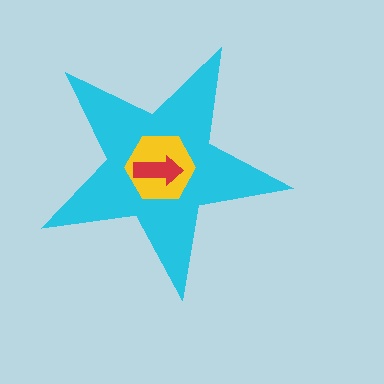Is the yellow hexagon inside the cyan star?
Yes.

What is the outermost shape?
The cyan star.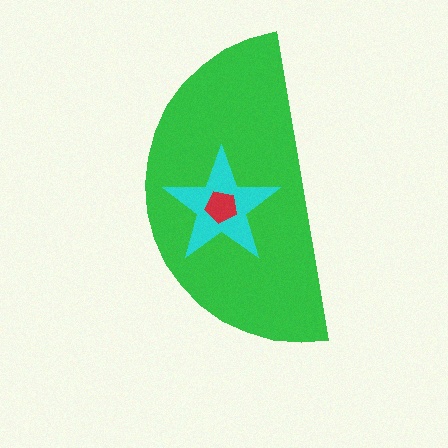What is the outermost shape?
The green semicircle.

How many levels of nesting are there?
3.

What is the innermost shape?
The red pentagon.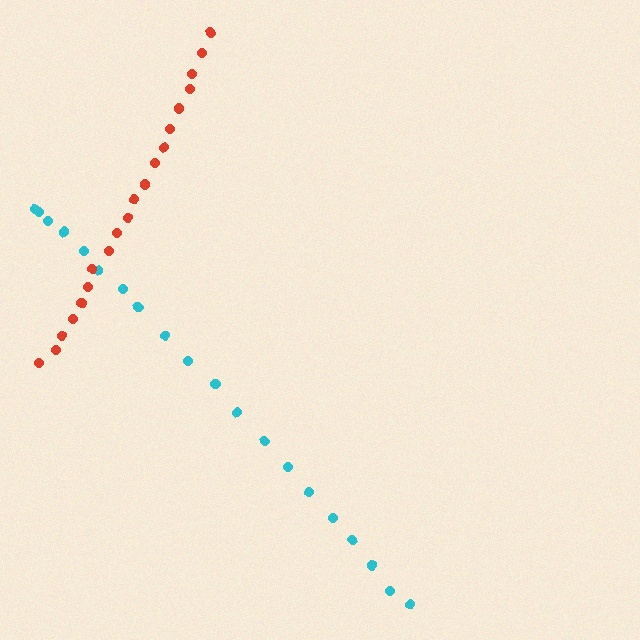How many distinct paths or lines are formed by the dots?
There are 2 distinct paths.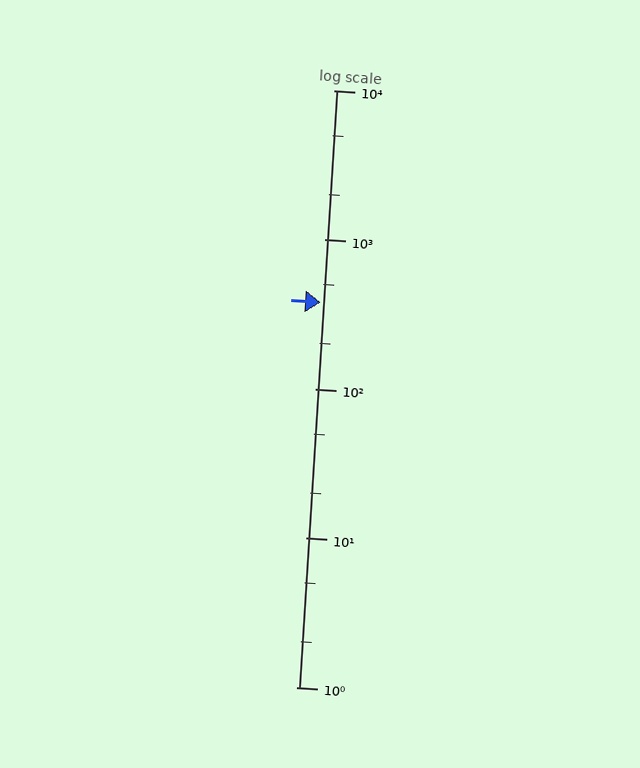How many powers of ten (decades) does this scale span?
The scale spans 4 decades, from 1 to 10000.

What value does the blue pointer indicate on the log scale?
The pointer indicates approximately 380.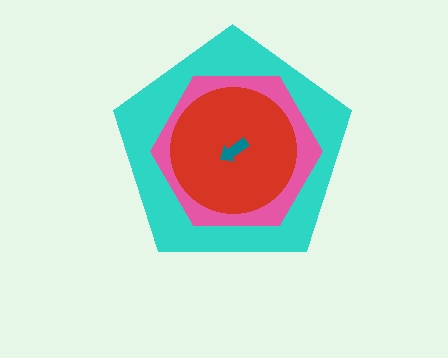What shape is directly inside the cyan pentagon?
The pink hexagon.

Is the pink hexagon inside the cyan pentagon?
Yes.